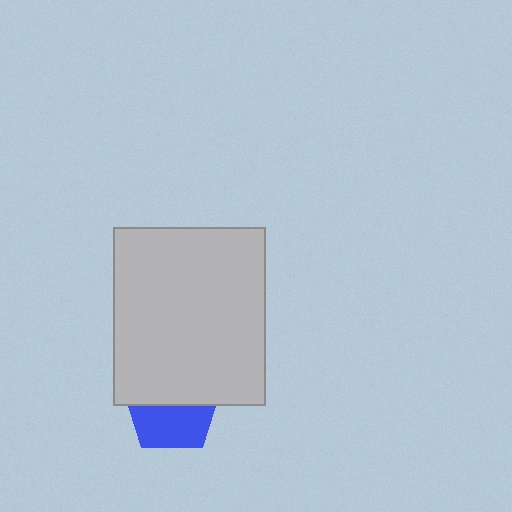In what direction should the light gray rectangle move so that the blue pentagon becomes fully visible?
The light gray rectangle should move up. That is the shortest direction to clear the overlap and leave the blue pentagon fully visible.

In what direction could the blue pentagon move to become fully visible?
The blue pentagon could move down. That would shift it out from behind the light gray rectangle entirely.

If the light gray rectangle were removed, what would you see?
You would see the complete blue pentagon.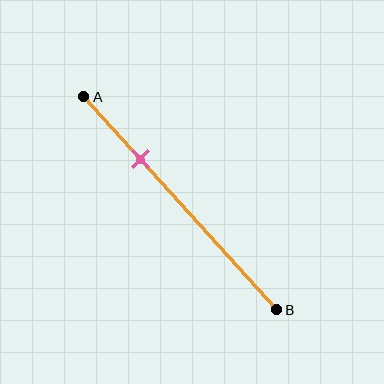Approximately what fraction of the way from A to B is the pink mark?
The pink mark is approximately 30% of the way from A to B.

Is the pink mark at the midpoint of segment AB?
No, the mark is at about 30% from A, not at the 50% midpoint.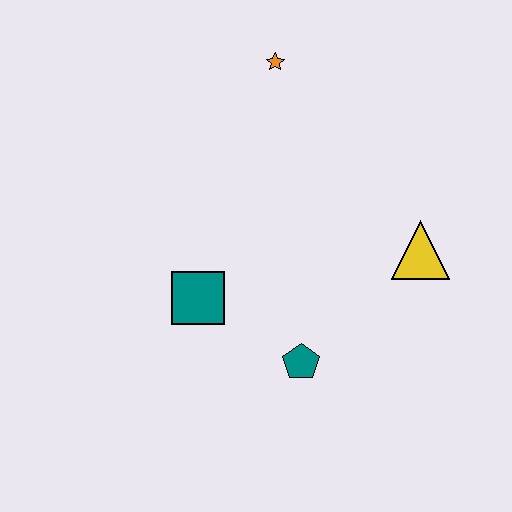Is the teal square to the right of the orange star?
No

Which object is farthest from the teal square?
The orange star is farthest from the teal square.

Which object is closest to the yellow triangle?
The teal pentagon is closest to the yellow triangle.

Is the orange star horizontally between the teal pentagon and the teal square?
Yes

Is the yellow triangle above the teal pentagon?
Yes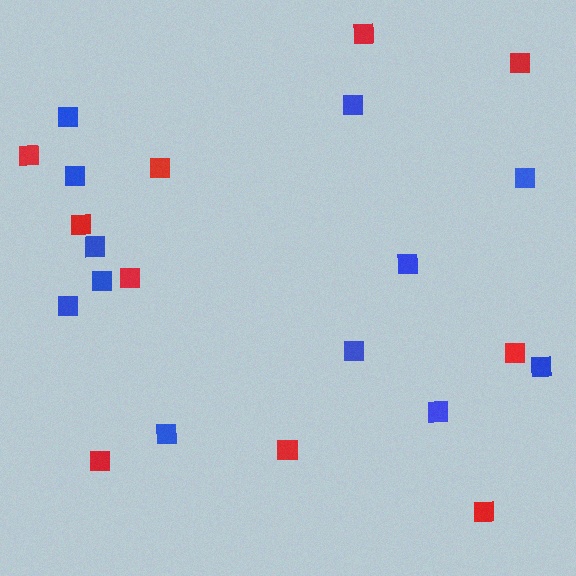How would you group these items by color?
There are 2 groups: one group of blue squares (12) and one group of red squares (10).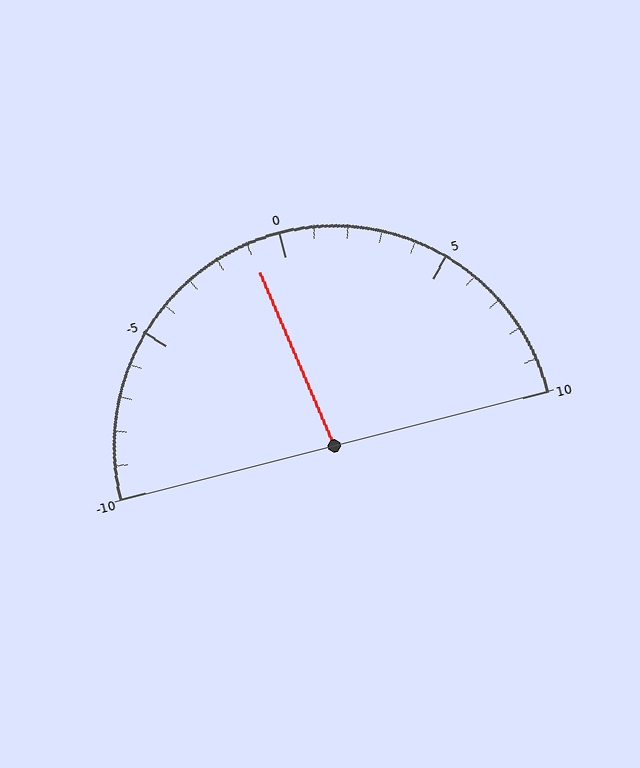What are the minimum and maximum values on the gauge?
The gauge ranges from -10 to 10.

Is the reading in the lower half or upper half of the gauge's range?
The reading is in the lower half of the range (-10 to 10).